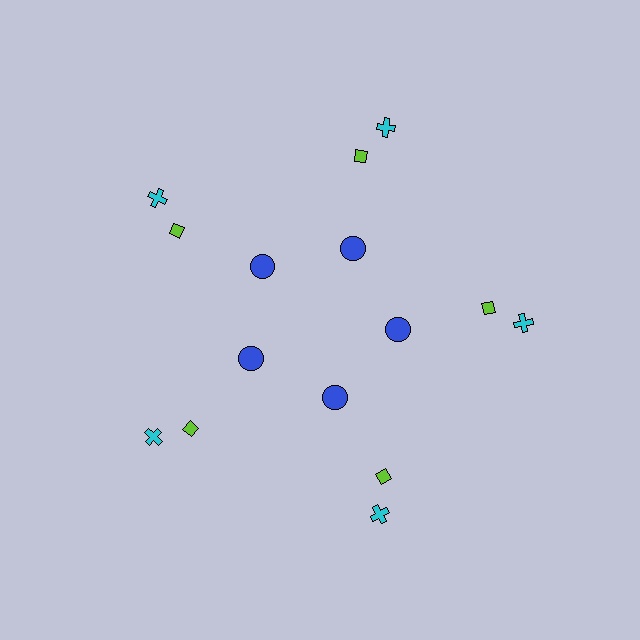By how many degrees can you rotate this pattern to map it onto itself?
The pattern maps onto itself every 72 degrees of rotation.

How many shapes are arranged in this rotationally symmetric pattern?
There are 15 shapes, arranged in 5 groups of 3.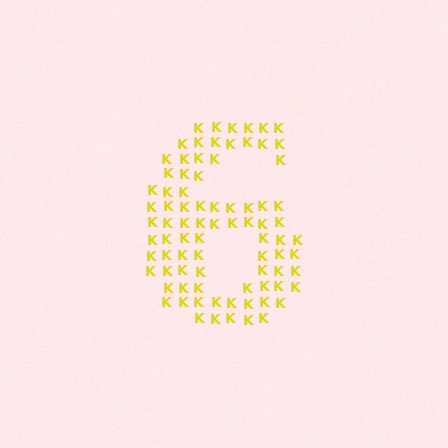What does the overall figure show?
The overall figure shows the digit 6.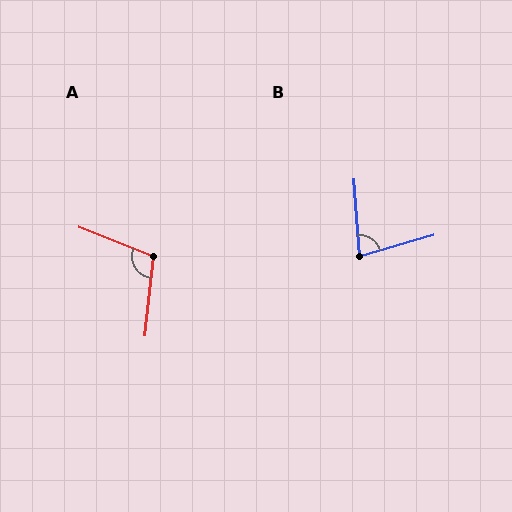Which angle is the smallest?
B, at approximately 78 degrees.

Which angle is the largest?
A, at approximately 105 degrees.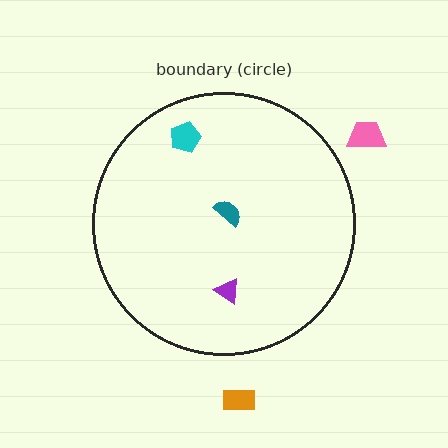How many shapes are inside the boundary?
3 inside, 2 outside.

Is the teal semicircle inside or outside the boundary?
Inside.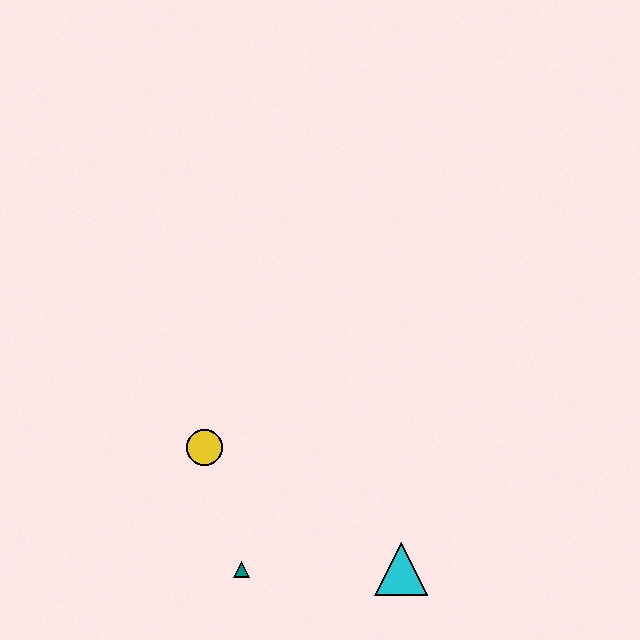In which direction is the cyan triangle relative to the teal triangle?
The cyan triangle is to the right of the teal triangle.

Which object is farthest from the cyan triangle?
The yellow circle is farthest from the cyan triangle.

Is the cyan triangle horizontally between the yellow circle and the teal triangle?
No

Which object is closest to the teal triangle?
The yellow circle is closest to the teal triangle.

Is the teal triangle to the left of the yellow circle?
No